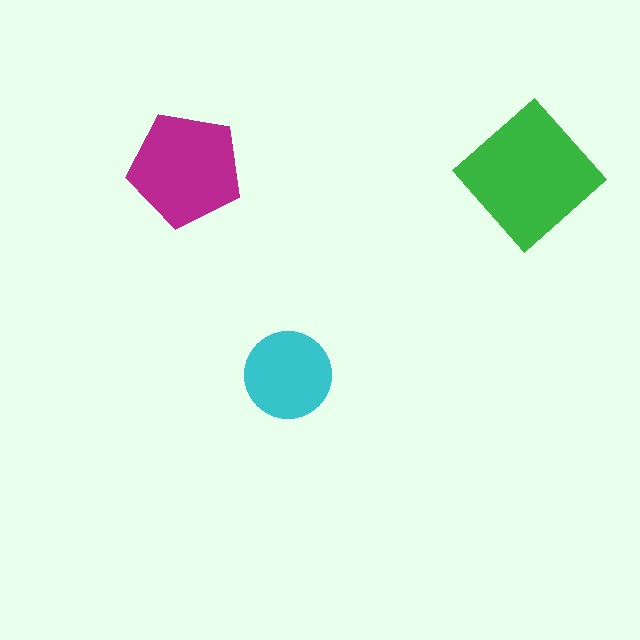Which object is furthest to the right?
The green diamond is rightmost.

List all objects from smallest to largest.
The cyan circle, the magenta pentagon, the green diamond.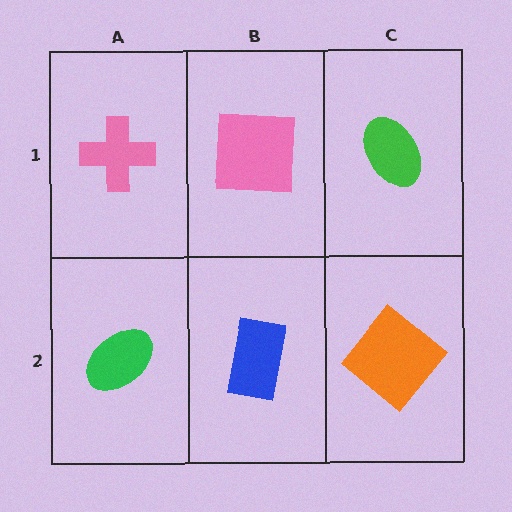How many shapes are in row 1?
3 shapes.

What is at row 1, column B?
A pink square.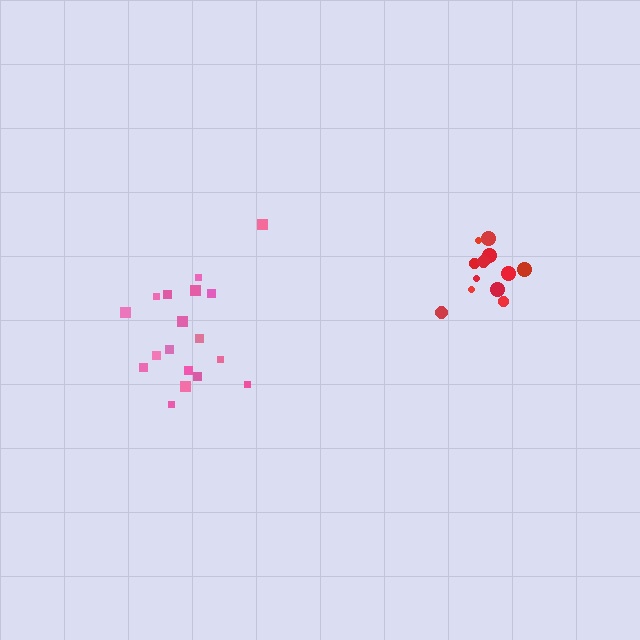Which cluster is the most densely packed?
Red.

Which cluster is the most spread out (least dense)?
Pink.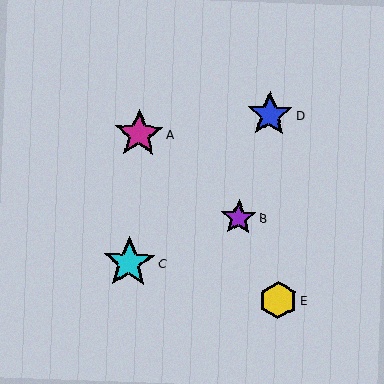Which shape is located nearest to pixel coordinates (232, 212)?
The purple star (labeled B) at (238, 218) is nearest to that location.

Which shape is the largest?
The cyan star (labeled C) is the largest.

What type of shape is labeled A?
Shape A is a magenta star.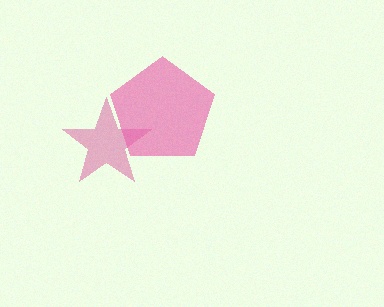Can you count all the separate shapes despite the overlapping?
Yes, there are 2 separate shapes.